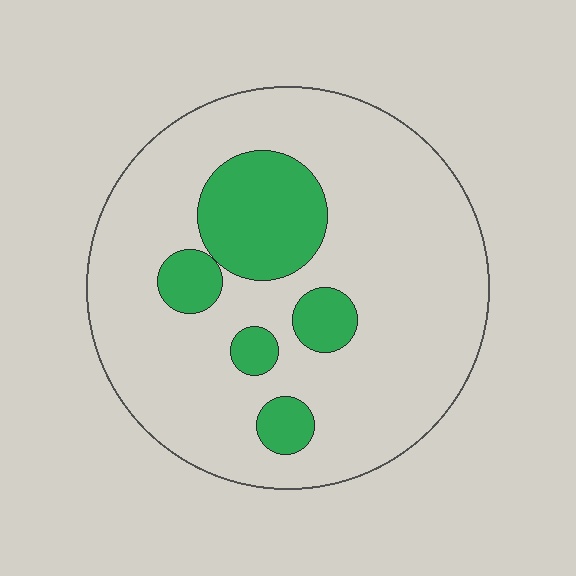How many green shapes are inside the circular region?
5.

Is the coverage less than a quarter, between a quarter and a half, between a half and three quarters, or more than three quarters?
Less than a quarter.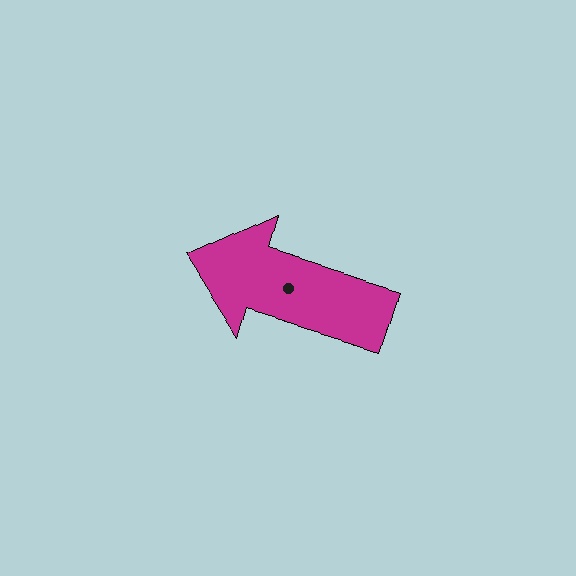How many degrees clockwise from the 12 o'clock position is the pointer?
Approximately 287 degrees.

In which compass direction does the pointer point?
West.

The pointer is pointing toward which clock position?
Roughly 10 o'clock.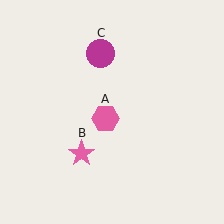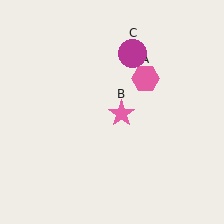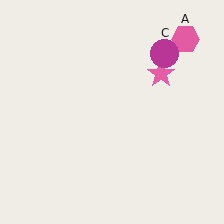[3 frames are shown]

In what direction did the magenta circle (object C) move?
The magenta circle (object C) moved right.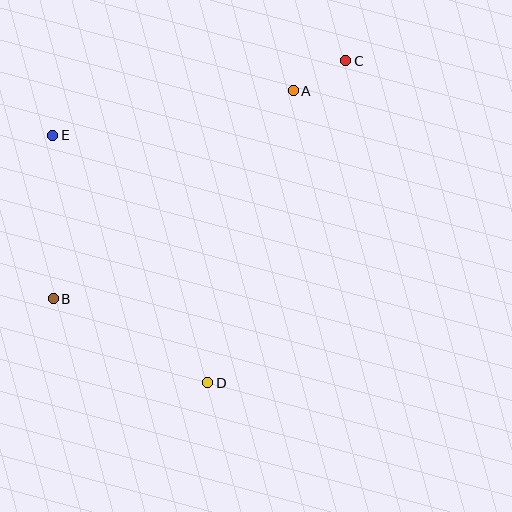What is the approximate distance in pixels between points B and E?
The distance between B and E is approximately 163 pixels.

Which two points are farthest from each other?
Points B and C are farthest from each other.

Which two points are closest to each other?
Points A and C are closest to each other.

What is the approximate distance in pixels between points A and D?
The distance between A and D is approximately 304 pixels.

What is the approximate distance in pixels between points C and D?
The distance between C and D is approximately 351 pixels.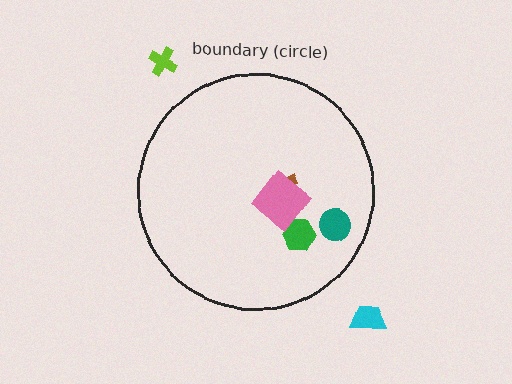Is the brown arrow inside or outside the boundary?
Inside.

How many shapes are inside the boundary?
4 inside, 2 outside.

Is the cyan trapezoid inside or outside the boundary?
Outside.